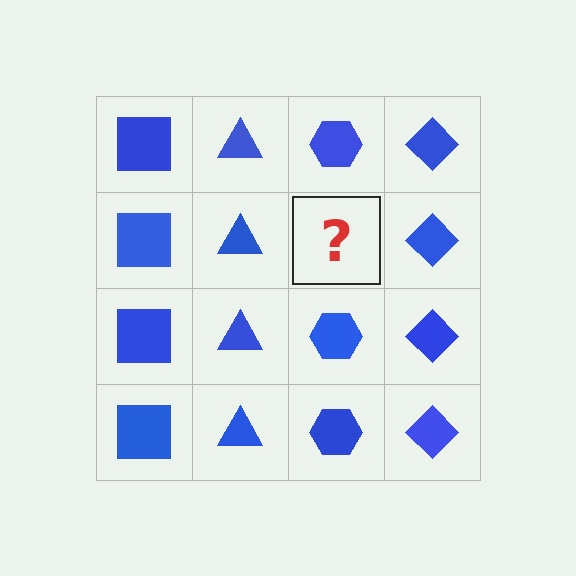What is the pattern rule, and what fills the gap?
The rule is that each column has a consistent shape. The gap should be filled with a blue hexagon.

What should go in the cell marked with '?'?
The missing cell should contain a blue hexagon.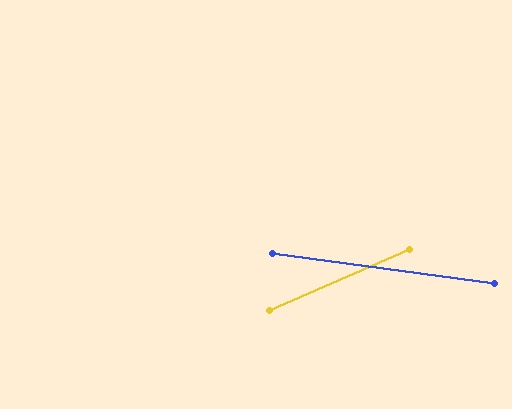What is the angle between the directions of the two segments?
Approximately 32 degrees.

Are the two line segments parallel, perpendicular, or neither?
Neither parallel nor perpendicular — they differ by about 32°.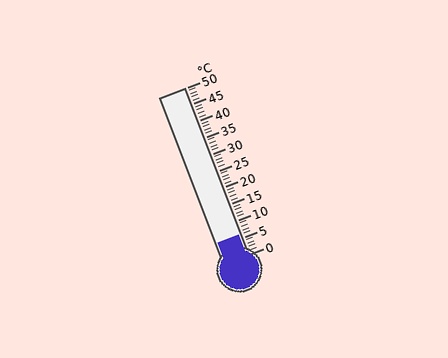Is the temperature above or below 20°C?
The temperature is below 20°C.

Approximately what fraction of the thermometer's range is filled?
The thermometer is filled to approximately 10% of its range.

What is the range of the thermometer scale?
The thermometer scale ranges from 0°C to 50°C.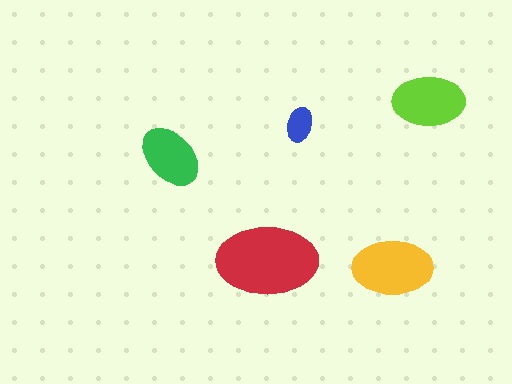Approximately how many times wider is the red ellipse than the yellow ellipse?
About 1.5 times wider.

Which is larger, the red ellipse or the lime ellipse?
The red one.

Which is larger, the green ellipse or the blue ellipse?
The green one.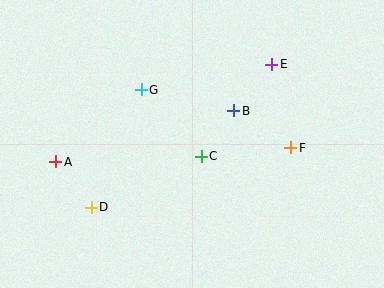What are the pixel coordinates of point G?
Point G is at (141, 90).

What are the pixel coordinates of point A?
Point A is at (56, 162).